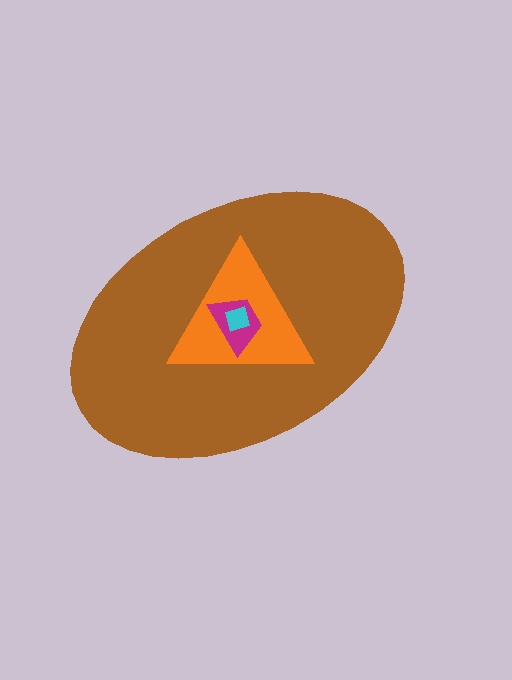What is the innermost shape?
The cyan diamond.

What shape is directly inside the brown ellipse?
The orange triangle.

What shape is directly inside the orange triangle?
The magenta trapezoid.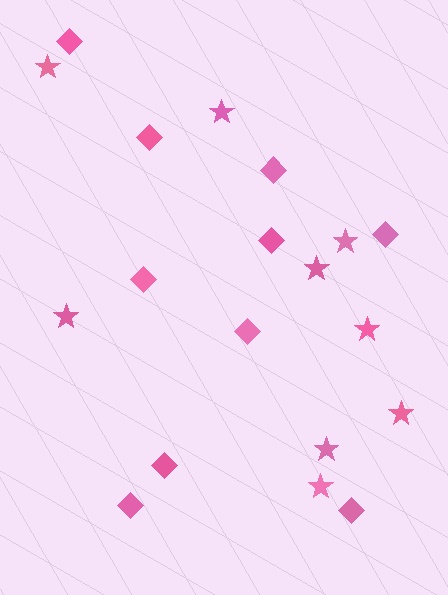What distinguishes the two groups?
There are 2 groups: one group of diamonds (10) and one group of stars (9).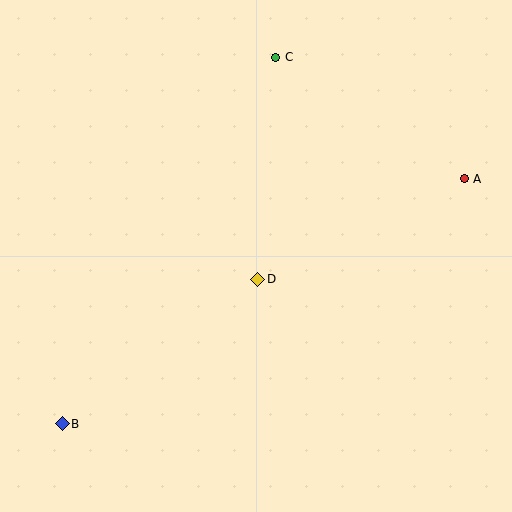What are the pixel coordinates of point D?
Point D is at (258, 279).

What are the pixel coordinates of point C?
Point C is at (276, 57).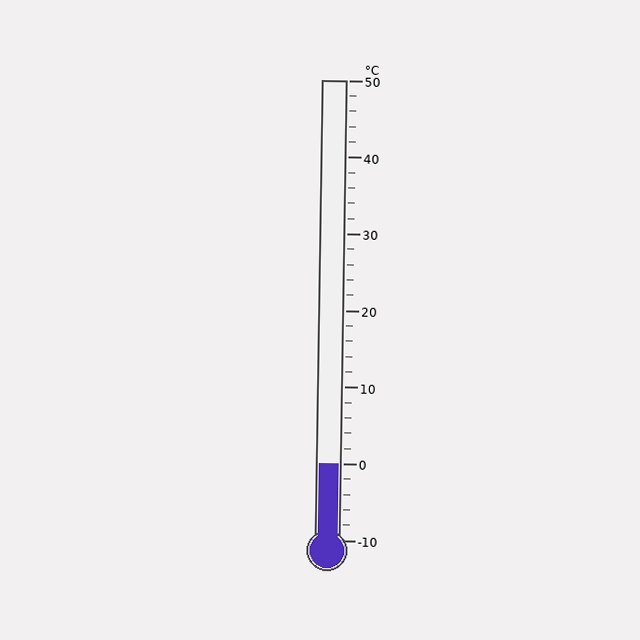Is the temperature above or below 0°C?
The temperature is at 0°C.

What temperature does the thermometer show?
The thermometer shows approximately 0°C.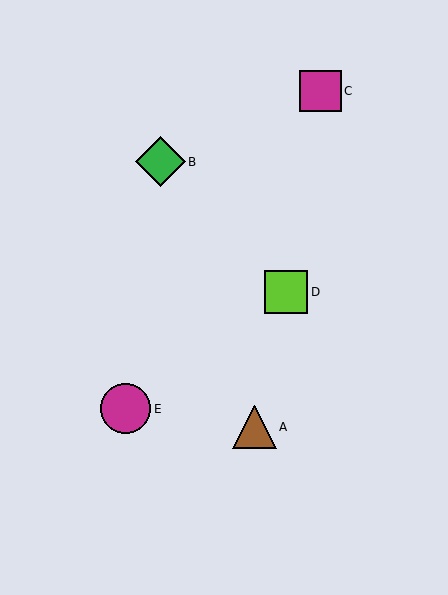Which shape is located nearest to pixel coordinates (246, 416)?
The brown triangle (labeled A) at (255, 427) is nearest to that location.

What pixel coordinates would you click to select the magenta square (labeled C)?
Click at (320, 91) to select the magenta square C.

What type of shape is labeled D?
Shape D is a lime square.